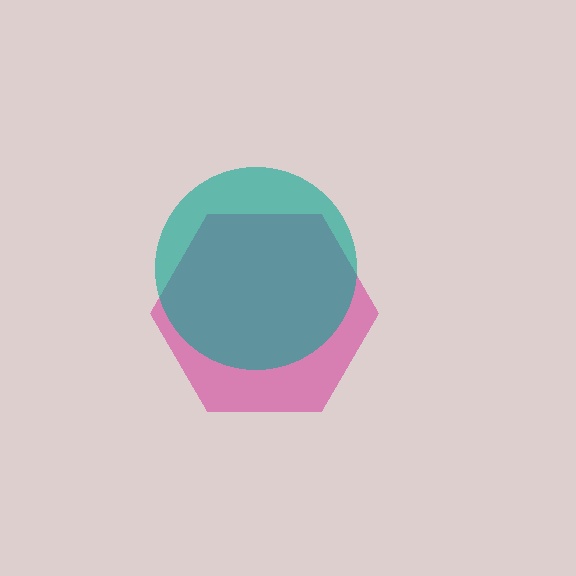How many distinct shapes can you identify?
There are 2 distinct shapes: a magenta hexagon, a teal circle.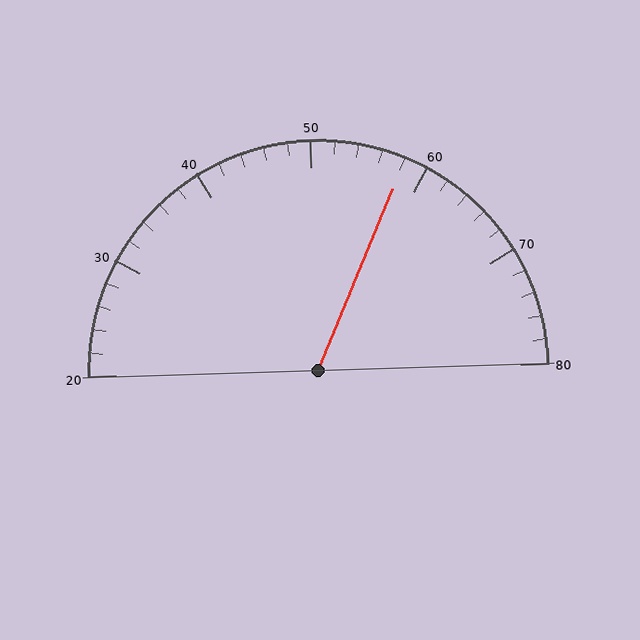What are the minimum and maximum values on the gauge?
The gauge ranges from 20 to 80.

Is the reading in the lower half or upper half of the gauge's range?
The reading is in the upper half of the range (20 to 80).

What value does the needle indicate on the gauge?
The needle indicates approximately 58.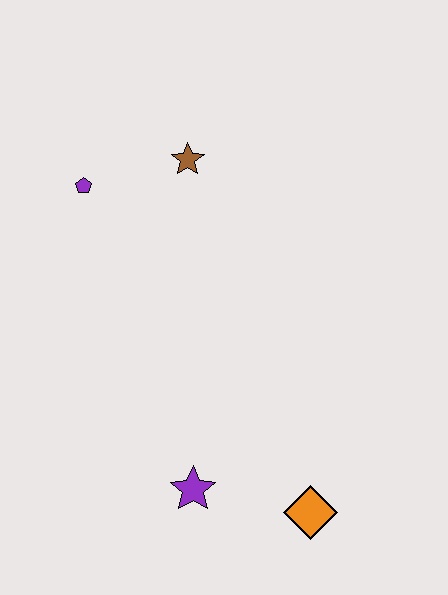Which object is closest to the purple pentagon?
The brown star is closest to the purple pentagon.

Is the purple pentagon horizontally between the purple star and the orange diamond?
No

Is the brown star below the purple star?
No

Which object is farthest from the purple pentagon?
The orange diamond is farthest from the purple pentagon.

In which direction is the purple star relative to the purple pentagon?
The purple star is below the purple pentagon.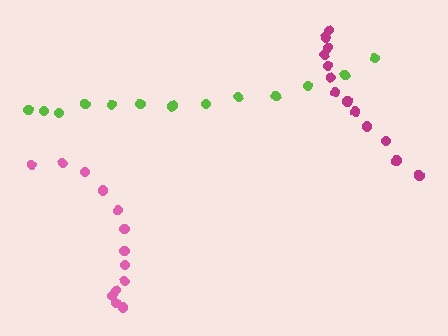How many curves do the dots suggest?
There are 3 distinct paths.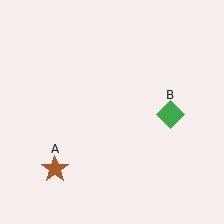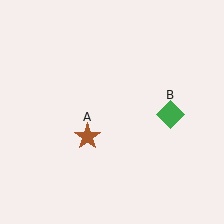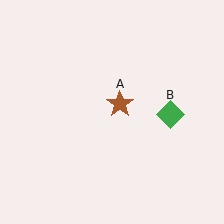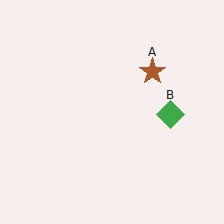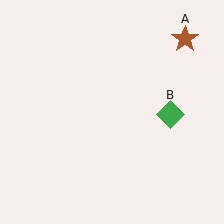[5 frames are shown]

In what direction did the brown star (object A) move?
The brown star (object A) moved up and to the right.